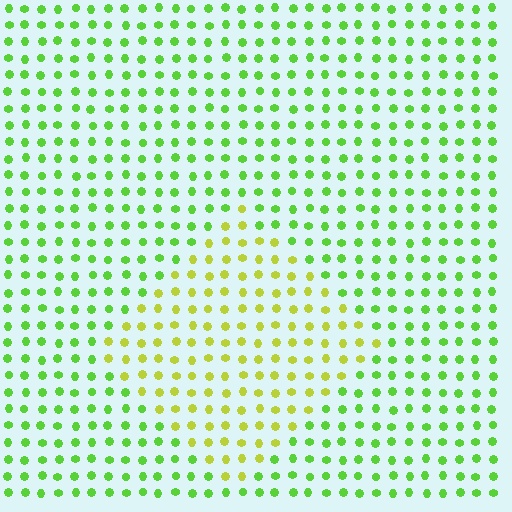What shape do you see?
I see a diamond.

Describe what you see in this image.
The image is filled with small lime elements in a uniform arrangement. A diamond-shaped region is visible where the elements are tinted to a slightly different hue, forming a subtle color boundary.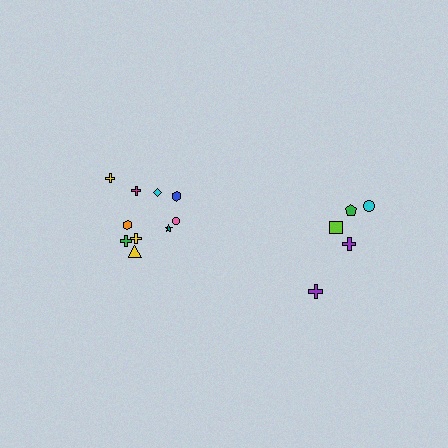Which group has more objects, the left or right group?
The left group.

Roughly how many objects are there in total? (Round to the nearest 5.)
Roughly 15 objects in total.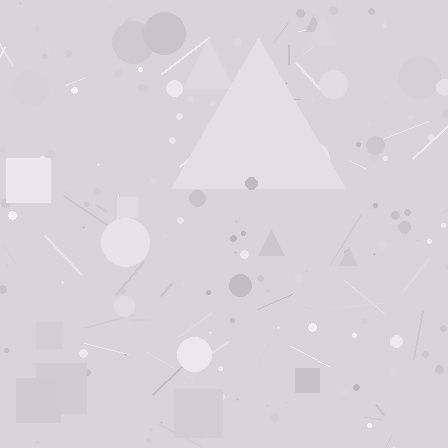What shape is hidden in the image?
A triangle is hidden in the image.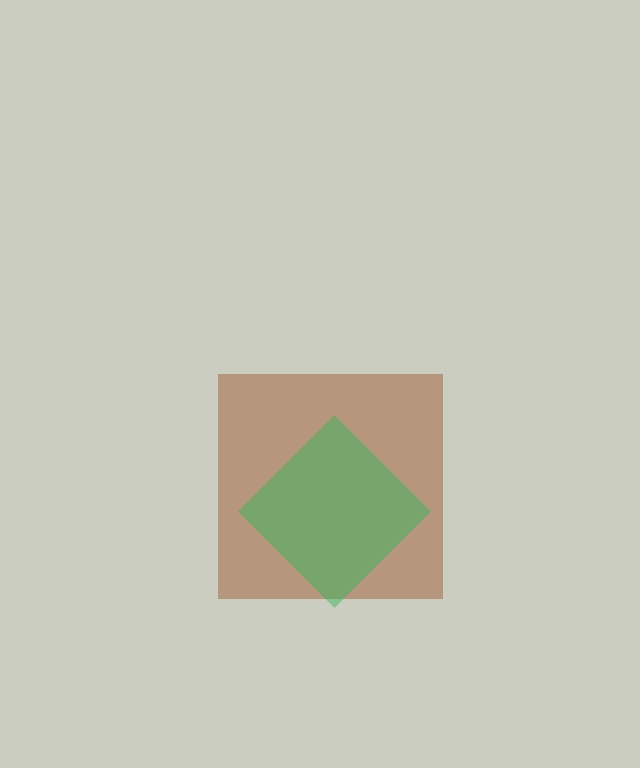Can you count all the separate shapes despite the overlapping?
Yes, there are 2 separate shapes.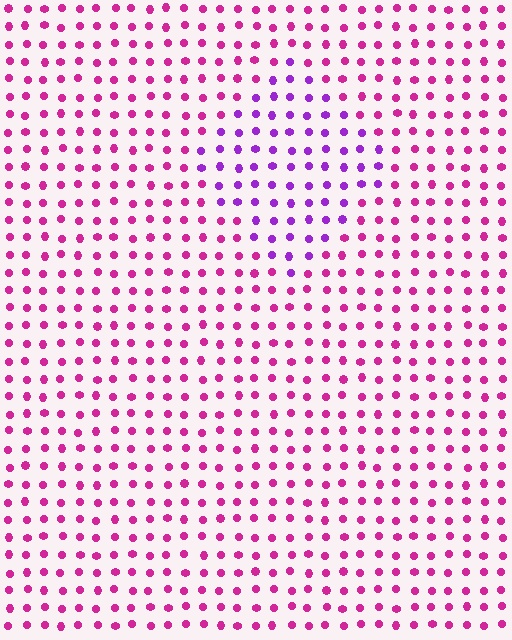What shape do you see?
I see a diamond.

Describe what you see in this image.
The image is filled with small magenta elements in a uniform arrangement. A diamond-shaped region is visible where the elements are tinted to a slightly different hue, forming a subtle color boundary.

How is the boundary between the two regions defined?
The boundary is defined purely by a slight shift in hue (about 38 degrees). Spacing, size, and orientation are identical on both sides.